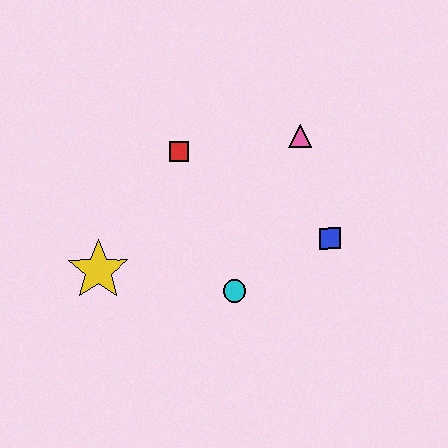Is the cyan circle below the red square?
Yes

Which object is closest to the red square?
The pink triangle is closest to the red square.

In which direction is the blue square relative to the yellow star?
The blue square is to the right of the yellow star.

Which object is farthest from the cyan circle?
The pink triangle is farthest from the cyan circle.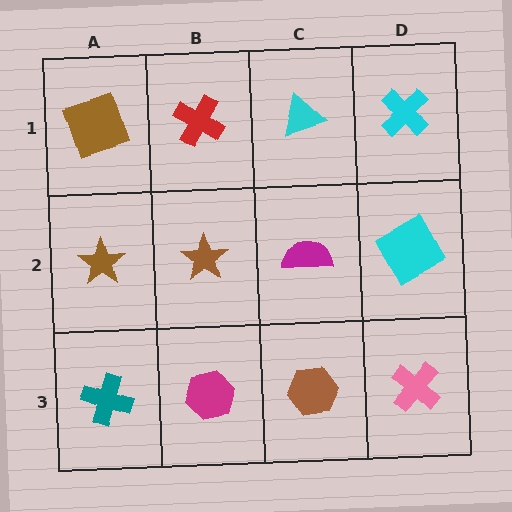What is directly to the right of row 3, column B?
A brown hexagon.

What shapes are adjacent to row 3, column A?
A brown star (row 2, column A), a magenta hexagon (row 3, column B).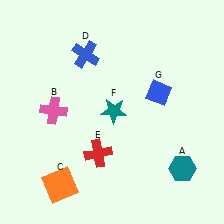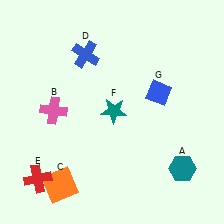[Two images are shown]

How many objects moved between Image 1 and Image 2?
1 object moved between the two images.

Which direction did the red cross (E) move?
The red cross (E) moved left.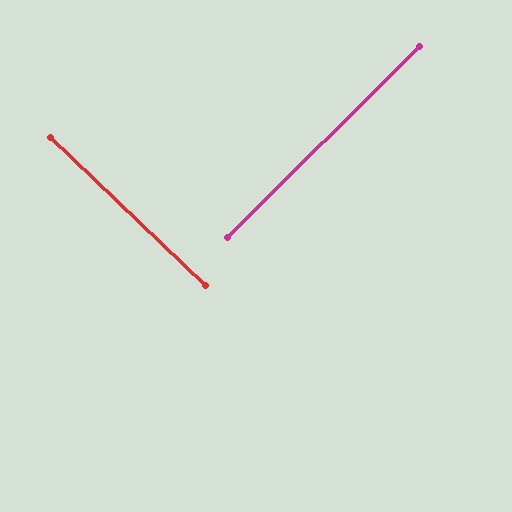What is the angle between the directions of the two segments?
Approximately 88 degrees.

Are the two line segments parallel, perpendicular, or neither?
Perpendicular — they meet at approximately 88°.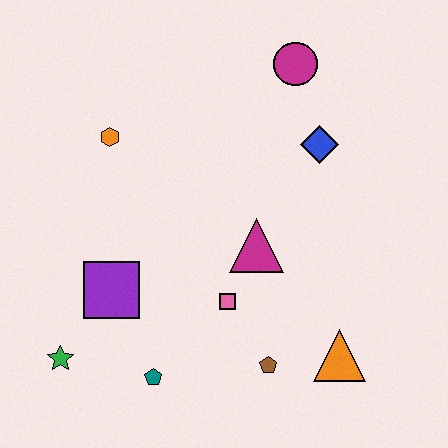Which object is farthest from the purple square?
The magenta circle is farthest from the purple square.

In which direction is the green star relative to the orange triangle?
The green star is to the left of the orange triangle.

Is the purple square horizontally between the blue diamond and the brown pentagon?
No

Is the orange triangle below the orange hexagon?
Yes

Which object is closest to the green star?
The purple square is closest to the green star.